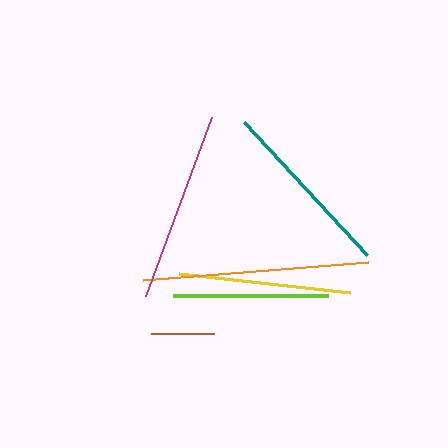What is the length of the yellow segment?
The yellow segment is approximately 172 pixels long.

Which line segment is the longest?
The orange line is the longest at approximately 226 pixels.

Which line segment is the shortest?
The brown line is the shortest at approximately 63 pixels.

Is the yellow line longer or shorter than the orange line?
The orange line is longer than the yellow line.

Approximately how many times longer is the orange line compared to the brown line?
The orange line is approximately 3.6 times the length of the brown line.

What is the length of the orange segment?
The orange segment is approximately 226 pixels long.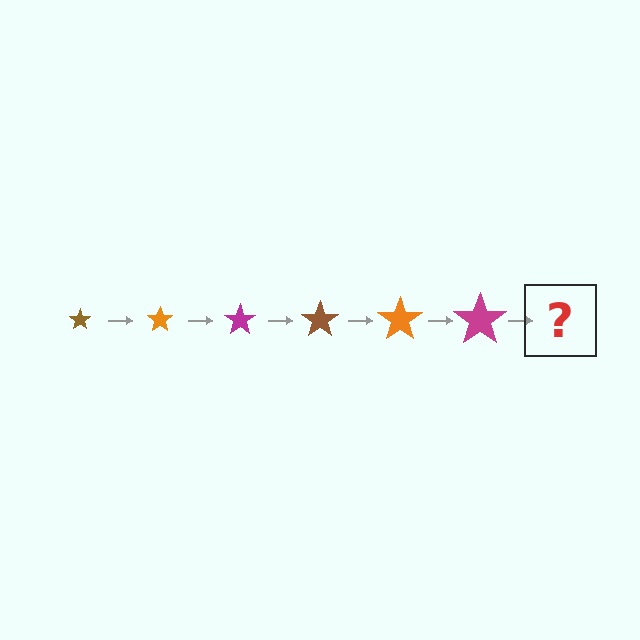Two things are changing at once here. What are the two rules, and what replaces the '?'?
The two rules are that the star grows larger each step and the color cycles through brown, orange, and magenta. The '?' should be a brown star, larger than the previous one.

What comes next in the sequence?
The next element should be a brown star, larger than the previous one.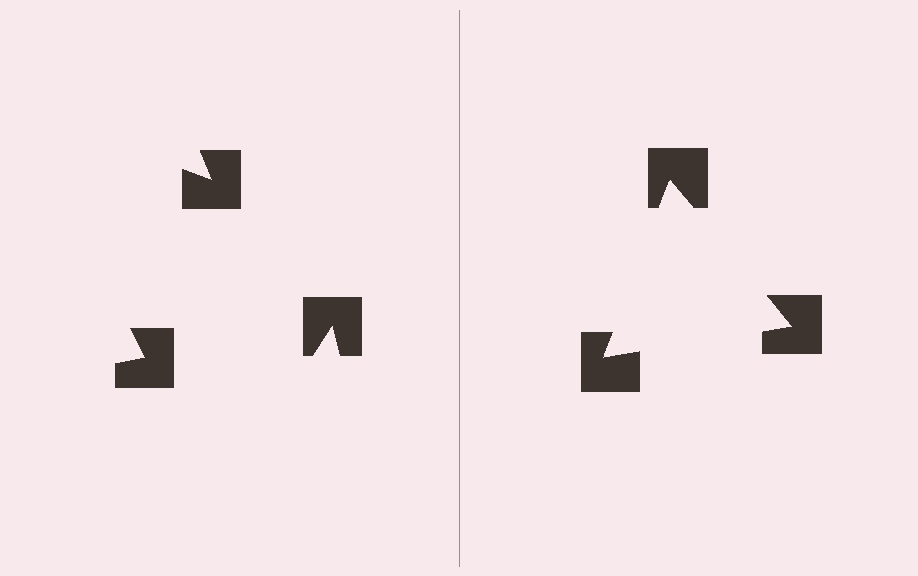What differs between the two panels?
The notched squares are positioned identically on both sides; only the wedge orientations differ. On the right they align to a triangle; on the left they are misaligned.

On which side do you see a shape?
An illusory triangle appears on the right side. On the left side the wedge cuts are rotated, so no coherent shape forms.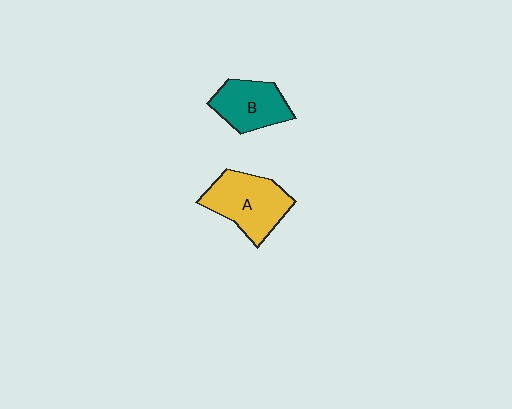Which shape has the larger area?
Shape A (yellow).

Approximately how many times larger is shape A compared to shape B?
Approximately 1.3 times.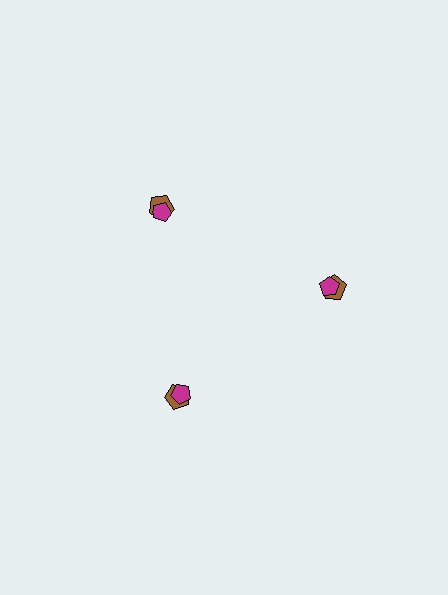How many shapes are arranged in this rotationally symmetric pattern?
There are 6 shapes, arranged in 3 groups of 2.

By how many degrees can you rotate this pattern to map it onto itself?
The pattern maps onto itself every 120 degrees of rotation.